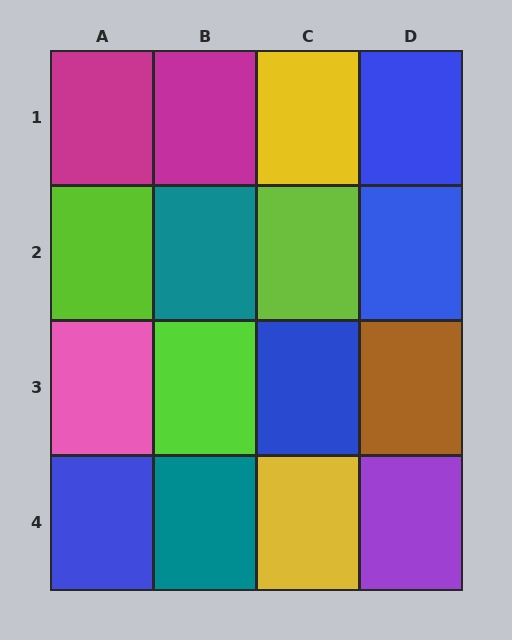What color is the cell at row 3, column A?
Pink.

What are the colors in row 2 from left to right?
Lime, teal, lime, blue.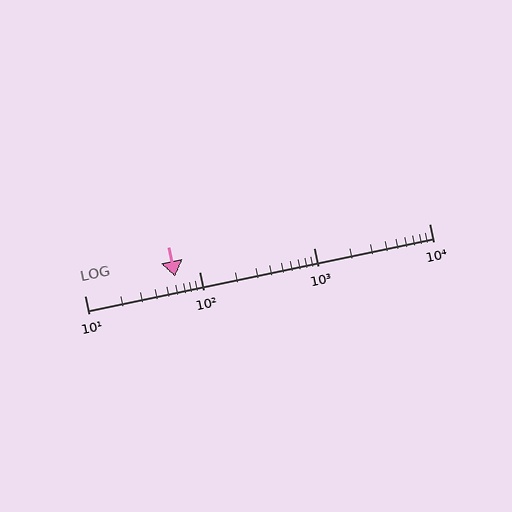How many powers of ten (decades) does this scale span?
The scale spans 3 decades, from 10 to 10000.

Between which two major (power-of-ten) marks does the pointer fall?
The pointer is between 10 and 100.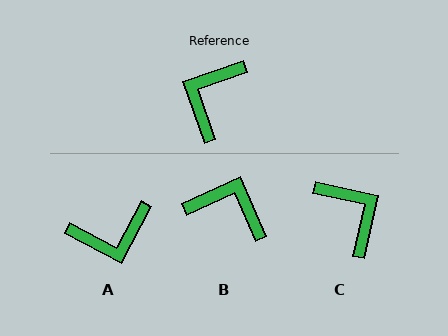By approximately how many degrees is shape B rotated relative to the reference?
Approximately 85 degrees clockwise.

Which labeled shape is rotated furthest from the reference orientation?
A, about 133 degrees away.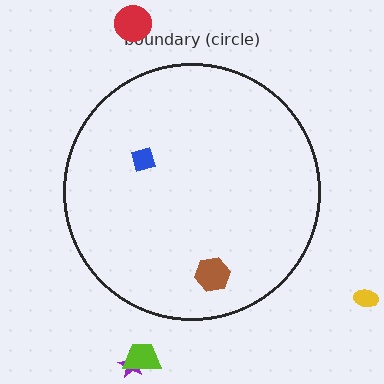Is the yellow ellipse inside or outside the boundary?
Outside.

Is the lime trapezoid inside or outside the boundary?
Outside.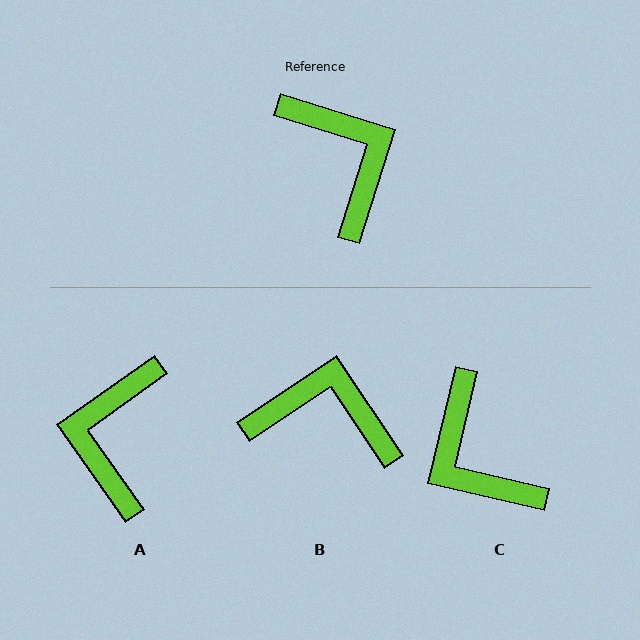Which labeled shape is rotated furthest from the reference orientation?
C, about 176 degrees away.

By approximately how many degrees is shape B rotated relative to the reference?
Approximately 51 degrees counter-clockwise.